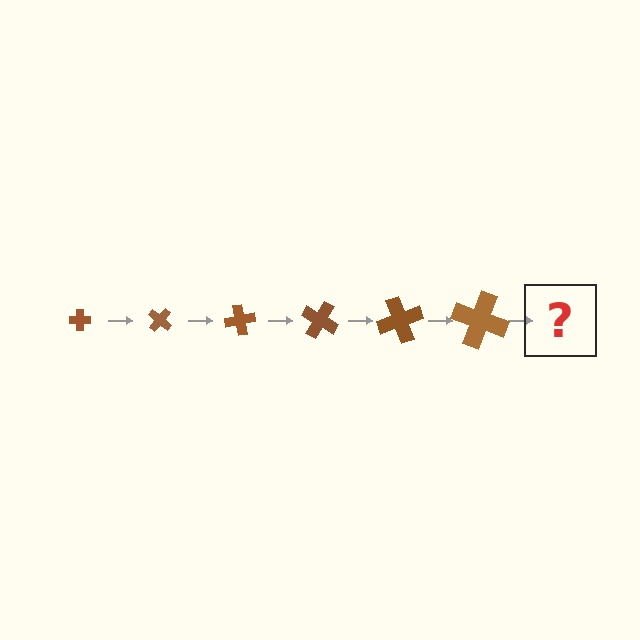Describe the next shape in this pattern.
It should be a cross, larger than the previous one and rotated 240 degrees from the start.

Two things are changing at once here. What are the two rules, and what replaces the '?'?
The two rules are that the cross grows larger each step and it rotates 40 degrees each step. The '?' should be a cross, larger than the previous one and rotated 240 degrees from the start.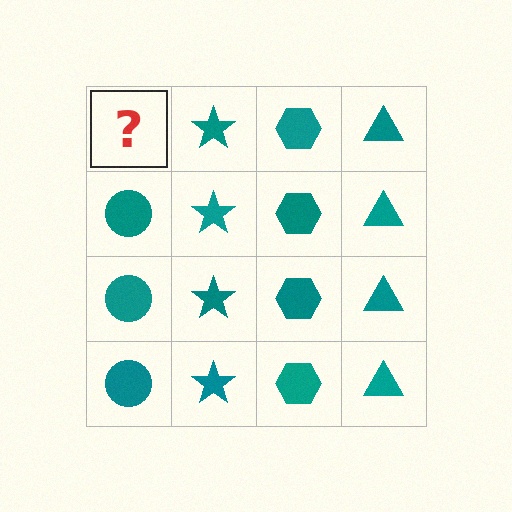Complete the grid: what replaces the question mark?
The question mark should be replaced with a teal circle.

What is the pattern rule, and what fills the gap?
The rule is that each column has a consistent shape. The gap should be filled with a teal circle.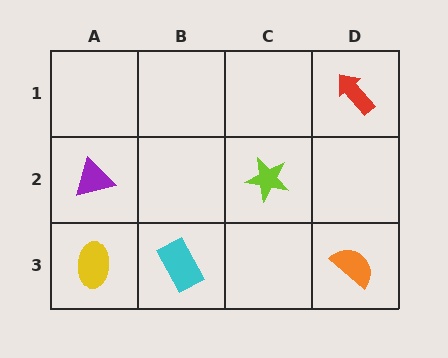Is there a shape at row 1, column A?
No, that cell is empty.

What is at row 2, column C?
A lime star.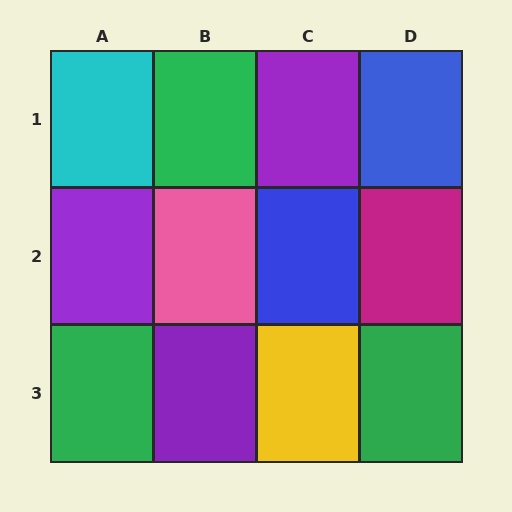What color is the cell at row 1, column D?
Blue.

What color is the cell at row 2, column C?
Blue.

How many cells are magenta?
1 cell is magenta.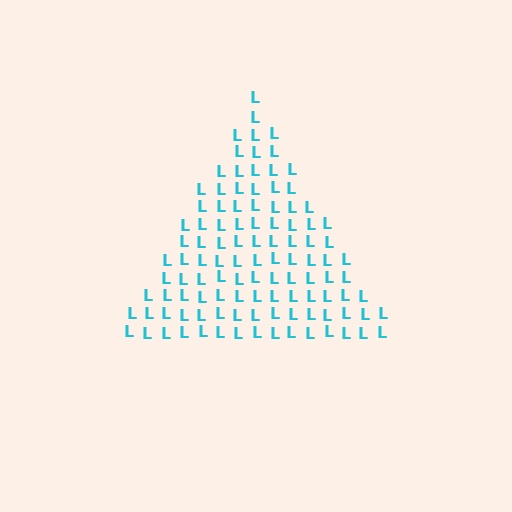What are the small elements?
The small elements are letter L's.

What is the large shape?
The large shape is a triangle.